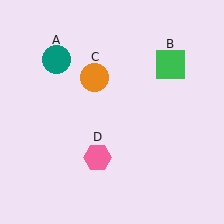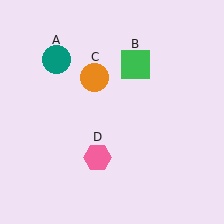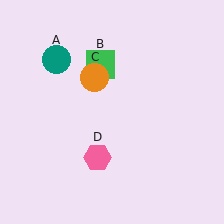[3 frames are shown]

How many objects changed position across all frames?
1 object changed position: green square (object B).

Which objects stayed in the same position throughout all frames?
Teal circle (object A) and orange circle (object C) and pink hexagon (object D) remained stationary.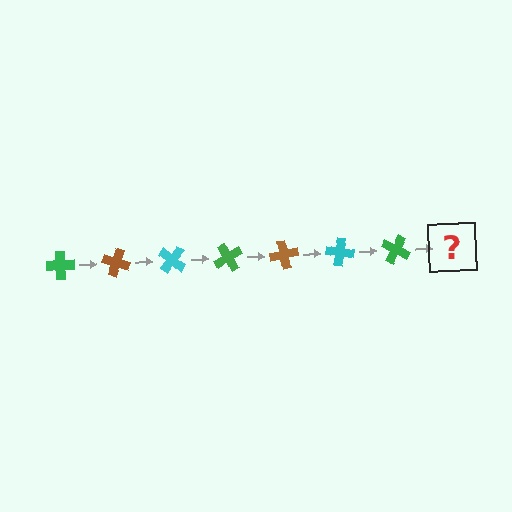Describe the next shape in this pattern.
It should be a brown cross, rotated 140 degrees from the start.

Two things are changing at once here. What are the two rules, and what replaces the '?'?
The two rules are that it rotates 20 degrees each step and the color cycles through green, brown, and cyan. The '?' should be a brown cross, rotated 140 degrees from the start.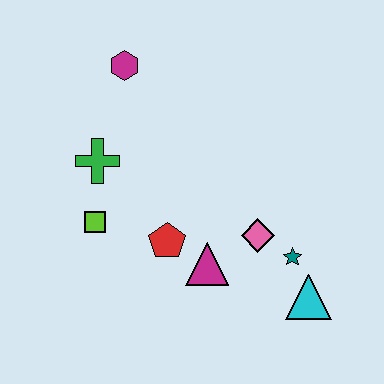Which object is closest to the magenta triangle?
The red pentagon is closest to the magenta triangle.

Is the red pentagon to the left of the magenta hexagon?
No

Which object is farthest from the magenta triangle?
The magenta hexagon is farthest from the magenta triangle.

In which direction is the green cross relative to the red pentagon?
The green cross is above the red pentagon.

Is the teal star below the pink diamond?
Yes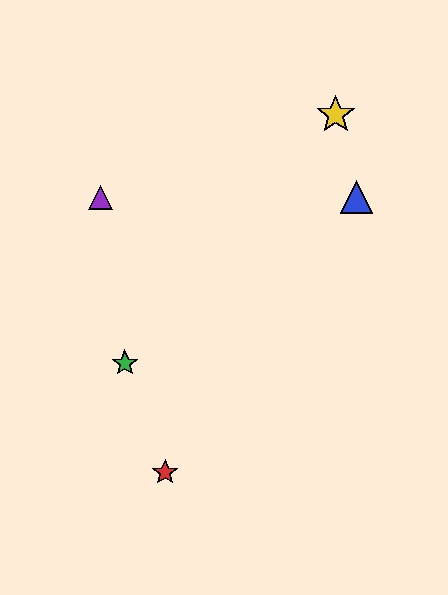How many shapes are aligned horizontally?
2 shapes (the blue triangle, the purple triangle) are aligned horizontally.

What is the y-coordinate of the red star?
The red star is at y≈472.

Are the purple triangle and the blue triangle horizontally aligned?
Yes, both are at y≈197.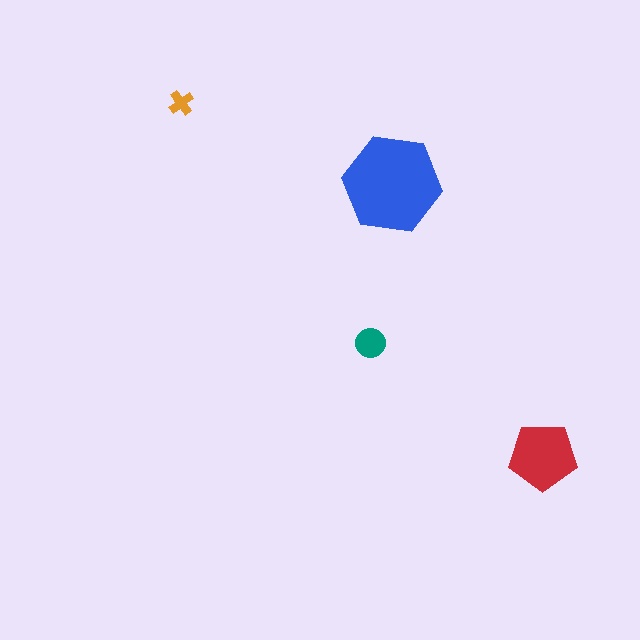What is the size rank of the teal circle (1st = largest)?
3rd.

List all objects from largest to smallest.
The blue hexagon, the red pentagon, the teal circle, the orange cross.